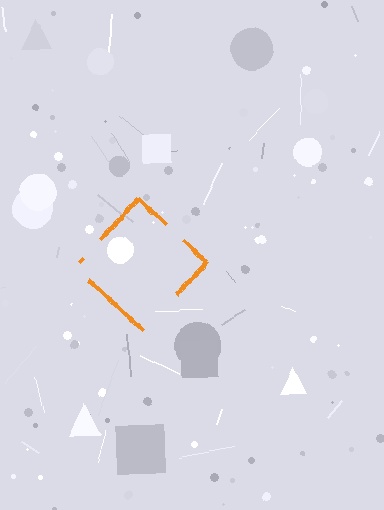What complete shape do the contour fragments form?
The contour fragments form a diamond.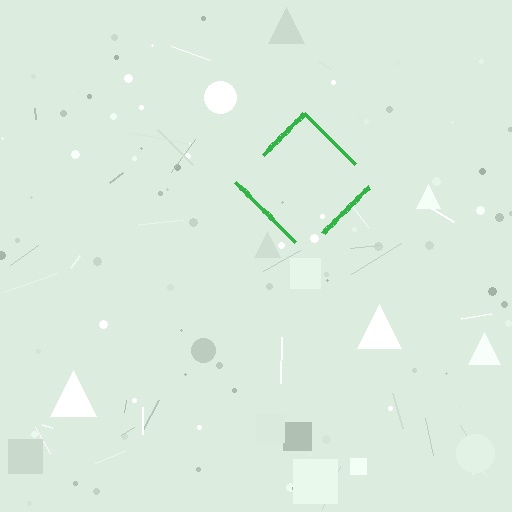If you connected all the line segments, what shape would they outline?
They would outline a diamond.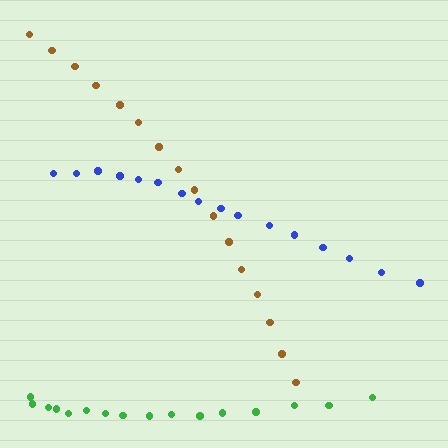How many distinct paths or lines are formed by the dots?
There are 3 distinct paths.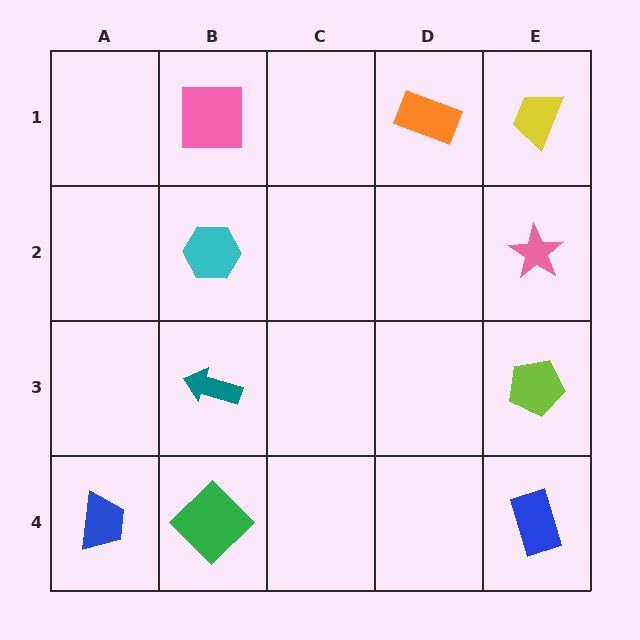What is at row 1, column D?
An orange rectangle.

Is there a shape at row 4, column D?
No, that cell is empty.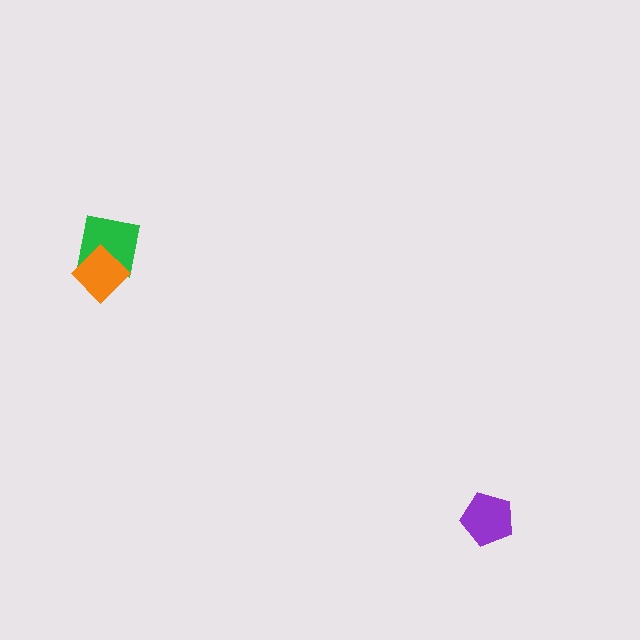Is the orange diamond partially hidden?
No, no other shape covers it.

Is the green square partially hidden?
Yes, it is partially covered by another shape.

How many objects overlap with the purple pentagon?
0 objects overlap with the purple pentagon.